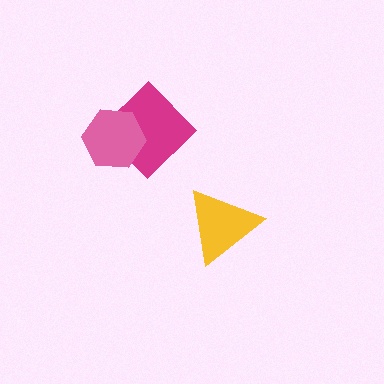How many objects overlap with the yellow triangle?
0 objects overlap with the yellow triangle.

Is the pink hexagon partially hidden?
No, no other shape covers it.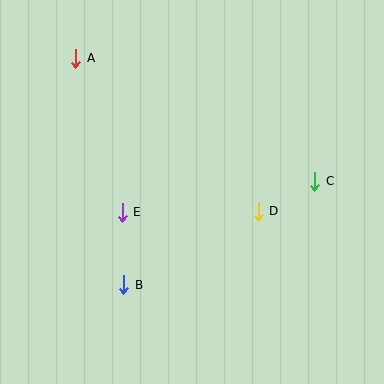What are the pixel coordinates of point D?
Point D is at (258, 211).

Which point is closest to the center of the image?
Point D at (258, 211) is closest to the center.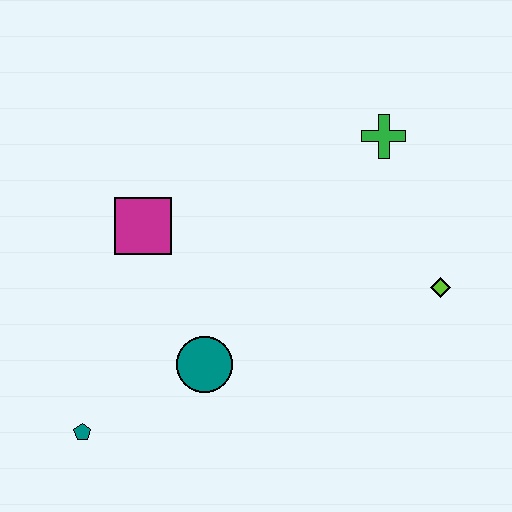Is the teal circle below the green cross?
Yes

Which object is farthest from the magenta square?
The lime diamond is farthest from the magenta square.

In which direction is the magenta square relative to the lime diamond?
The magenta square is to the left of the lime diamond.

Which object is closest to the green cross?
The lime diamond is closest to the green cross.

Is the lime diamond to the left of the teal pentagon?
No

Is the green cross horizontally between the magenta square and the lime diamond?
Yes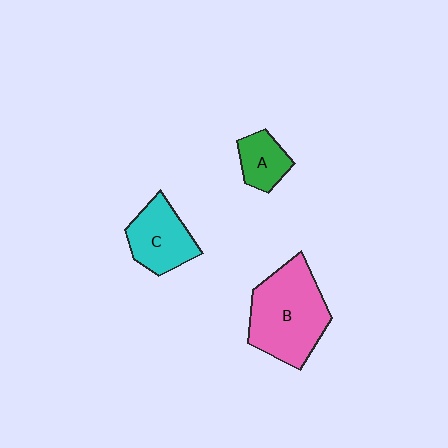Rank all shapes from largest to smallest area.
From largest to smallest: B (pink), C (cyan), A (green).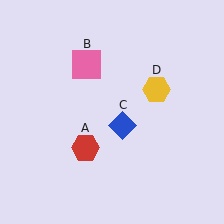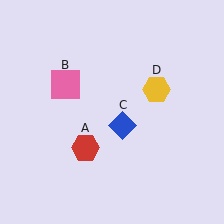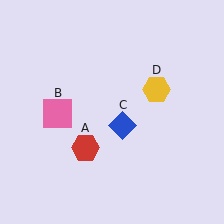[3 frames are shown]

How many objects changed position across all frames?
1 object changed position: pink square (object B).